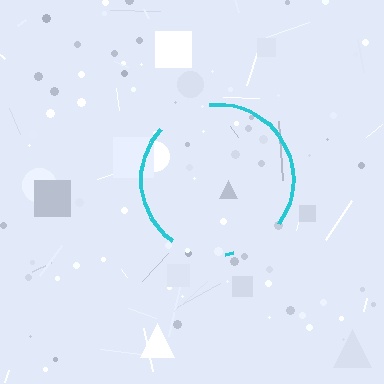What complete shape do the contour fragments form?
The contour fragments form a circle.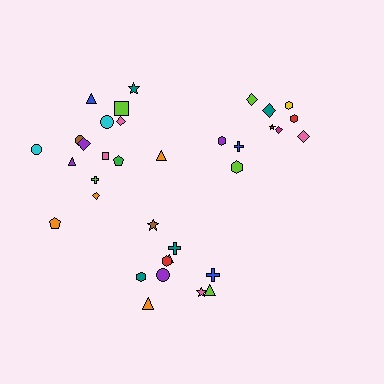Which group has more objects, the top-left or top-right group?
The top-left group.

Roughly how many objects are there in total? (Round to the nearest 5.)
Roughly 35 objects in total.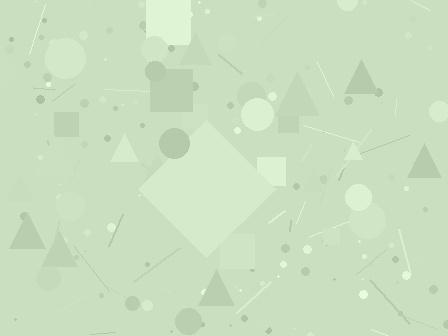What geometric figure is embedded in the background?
A diamond is embedded in the background.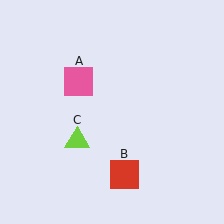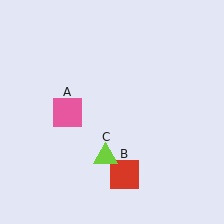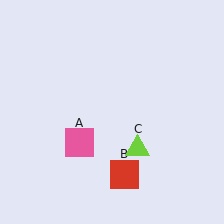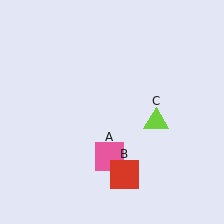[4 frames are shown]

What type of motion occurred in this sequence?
The pink square (object A), lime triangle (object C) rotated counterclockwise around the center of the scene.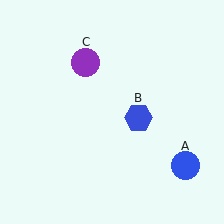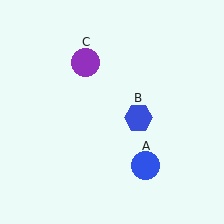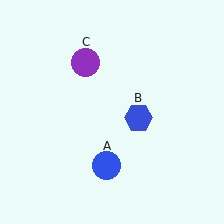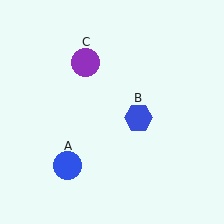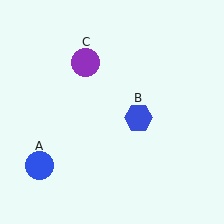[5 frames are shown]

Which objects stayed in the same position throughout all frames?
Blue hexagon (object B) and purple circle (object C) remained stationary.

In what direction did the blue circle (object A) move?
The blue circle (object A) moved left.